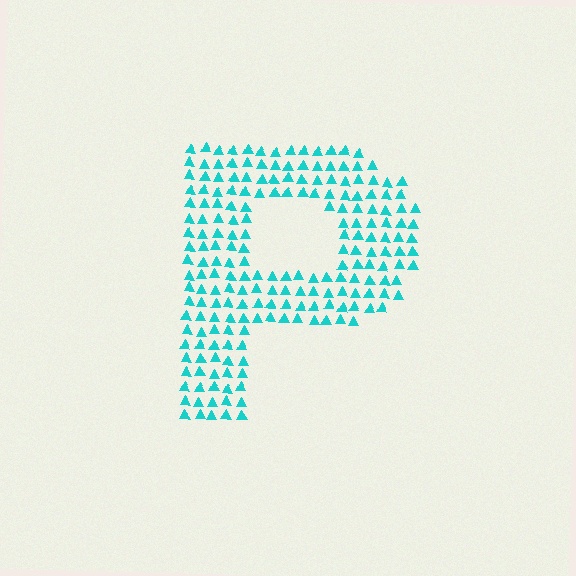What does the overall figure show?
The overall figure shows the letter P.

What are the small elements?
The small elements are triangles.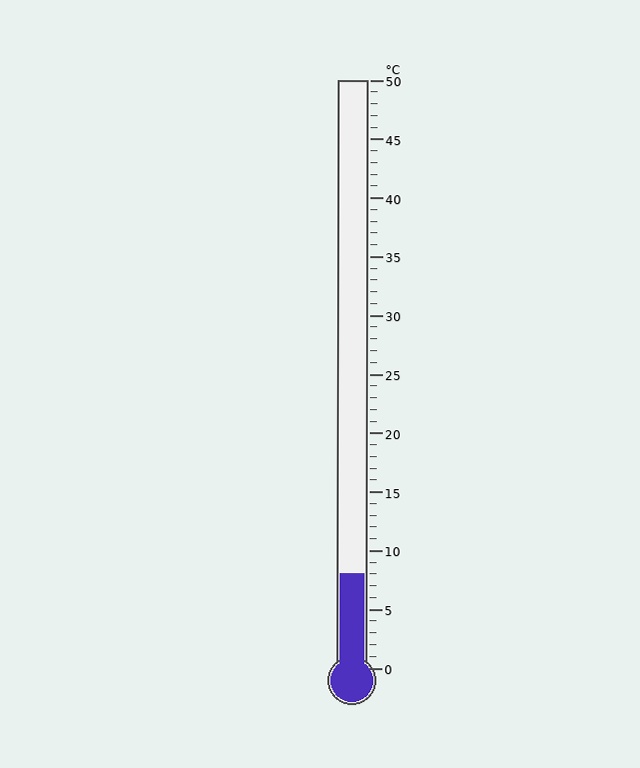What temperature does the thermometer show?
The thermometer shows approximately 8°C.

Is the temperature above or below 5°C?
The temperature is above 5°C.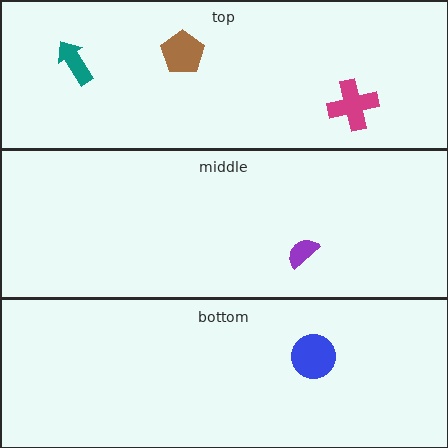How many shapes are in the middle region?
1.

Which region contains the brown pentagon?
The top region.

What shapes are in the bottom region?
The blue circle.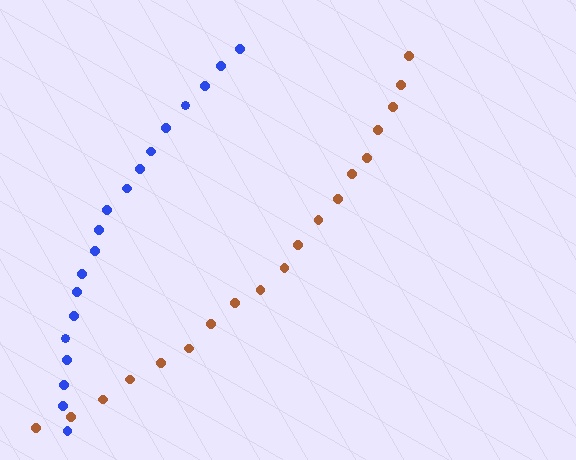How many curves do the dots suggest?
There are 2 distinct paths.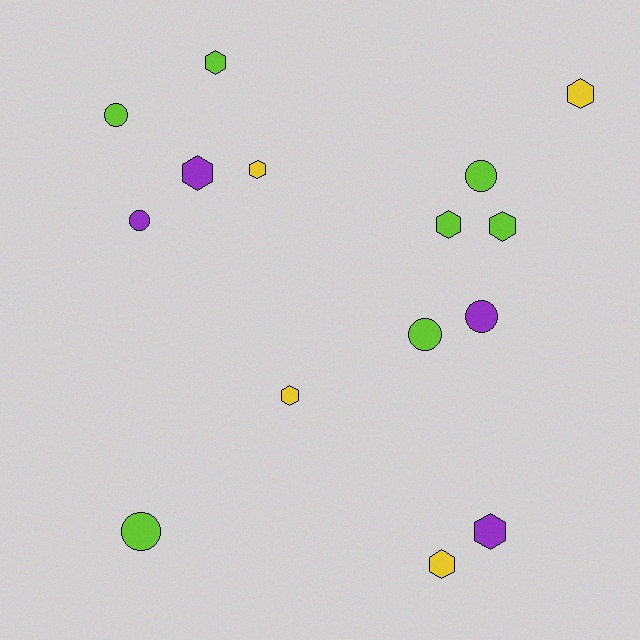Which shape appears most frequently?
Hexagon, with 9 objects.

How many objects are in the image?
There are 15 objects.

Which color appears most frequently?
Lime, with 7 objects.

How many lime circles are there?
There are 4 lime circles.